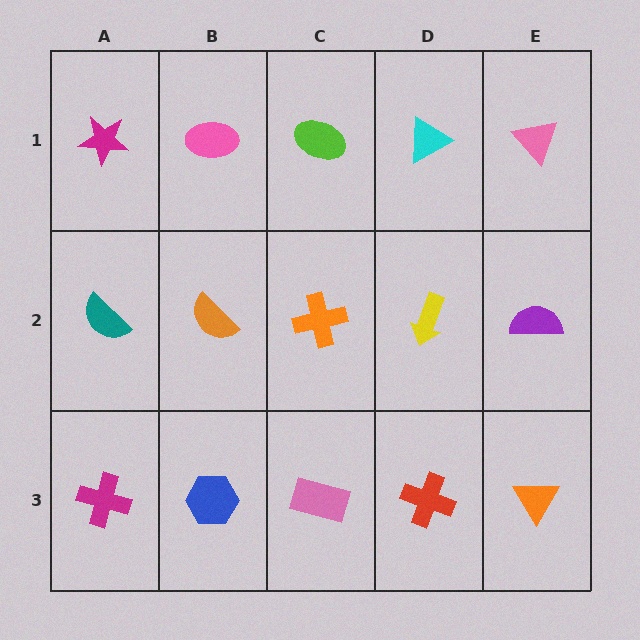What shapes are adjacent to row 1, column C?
An orange cross (row 2, column C), a pink ellipse (row 1, column B), a cyan triangle (row 1, column D).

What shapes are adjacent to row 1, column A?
A teal semicircle (row 2, column A), a pink ellipse (row 1, column B).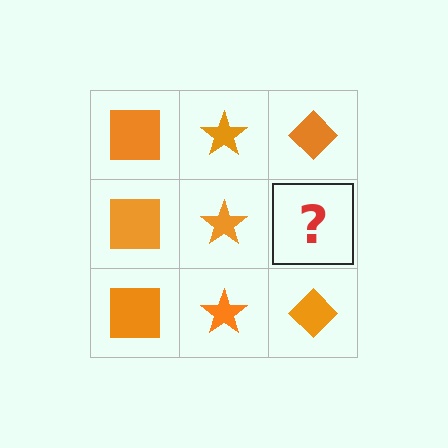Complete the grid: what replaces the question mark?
The question mark should be replaced with an orange diamond.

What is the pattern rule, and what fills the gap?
The rule is that each column has a consistent shape. The gap should be filled with an orange diamond.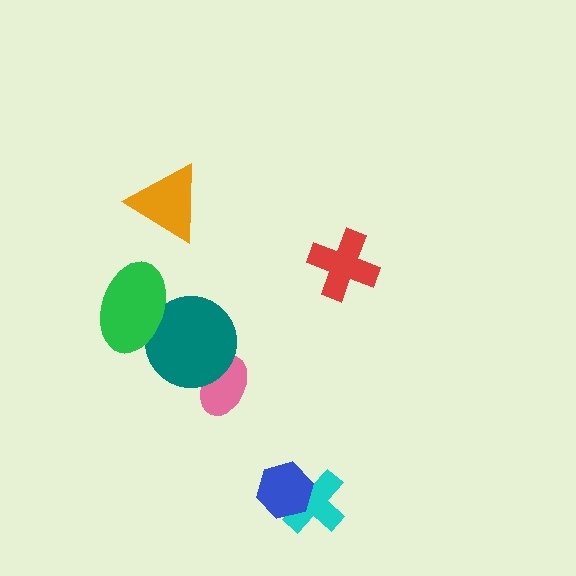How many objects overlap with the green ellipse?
1 object overlaps with the green ellipse.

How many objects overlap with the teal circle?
2 objects overlap with the teal circle.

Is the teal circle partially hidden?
Yes, it is partially covered by another shape.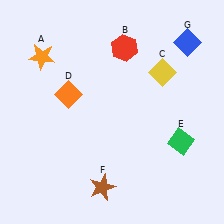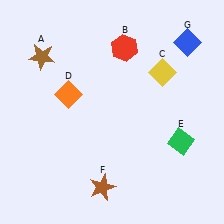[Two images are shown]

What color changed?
The star (A) changed from orange in Image 1 to brown in Image 2.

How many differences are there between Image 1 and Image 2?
There is 1 difference between the two images.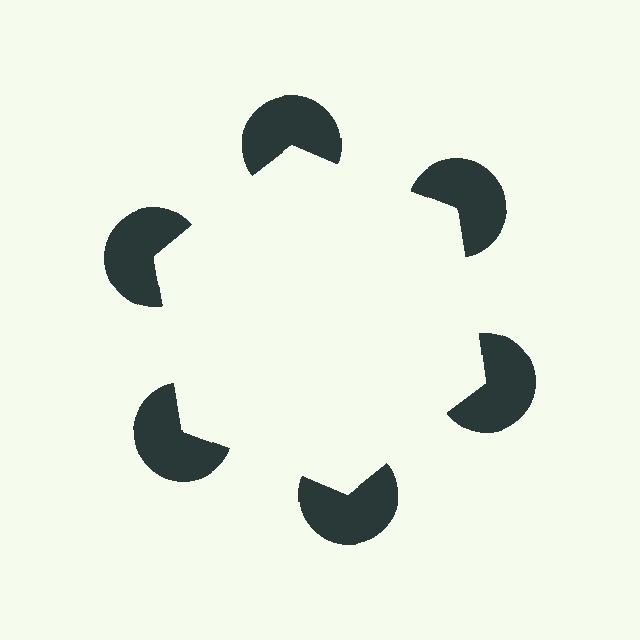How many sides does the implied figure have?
6 sides.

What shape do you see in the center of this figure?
An illusory hexagon — its edges are inferred from the aligned wedge cuts in the pac-man discs, not physically drawn.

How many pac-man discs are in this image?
There are 6 — one at each vertex of the illusory hexagon.